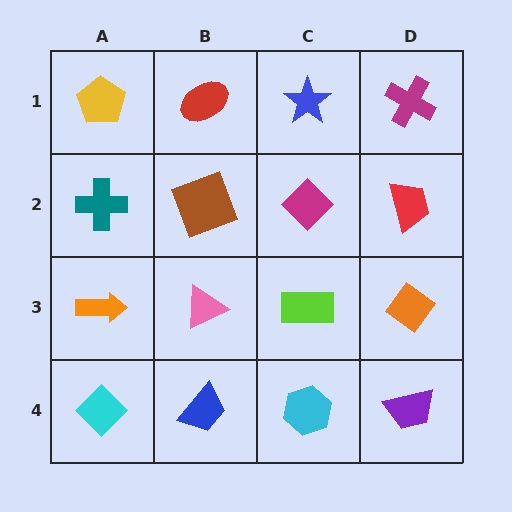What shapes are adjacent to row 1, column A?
A teal cross (row 2, column A), a red ellipse (row 1, column B).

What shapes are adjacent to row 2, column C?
A blue star (row 1, column C), a lime rectangle (row 3, column C), a brown square (row 2, column B), a red trapezoid (row 2, column D).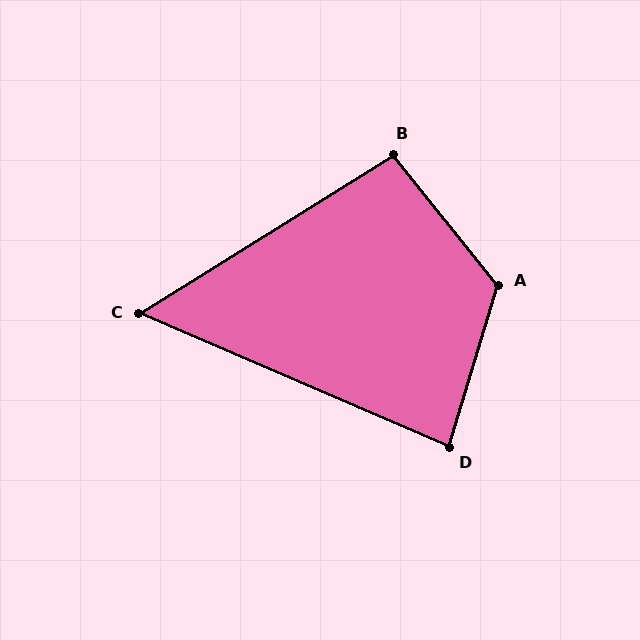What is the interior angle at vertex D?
Approximately 84 degrees (acute).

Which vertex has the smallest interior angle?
C, at approximately 55 degrees.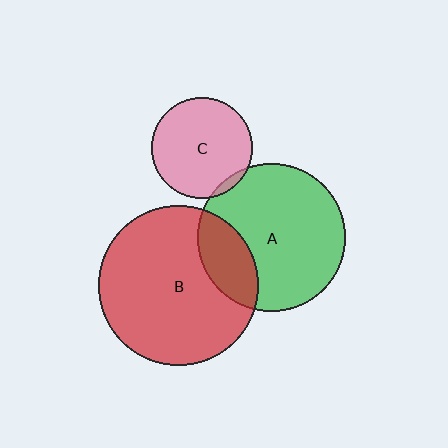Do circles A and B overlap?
Yes.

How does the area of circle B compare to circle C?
Approximately 2.5 times.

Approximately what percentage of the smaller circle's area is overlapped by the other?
Approximately 25%.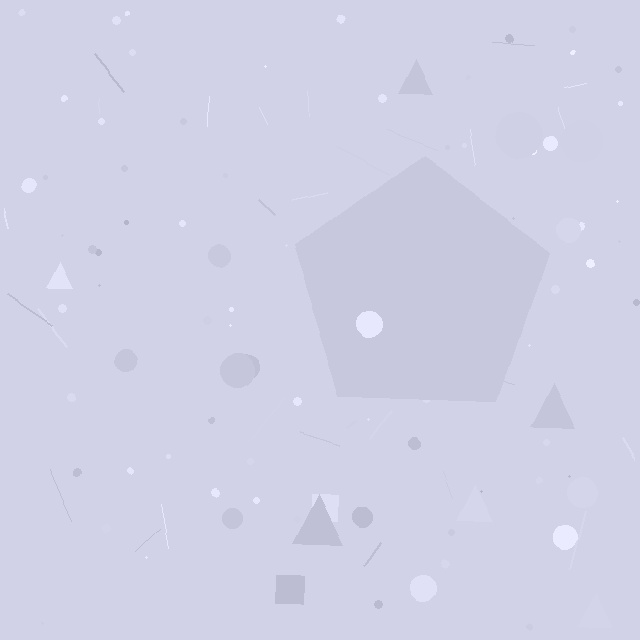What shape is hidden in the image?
A pentagon is hidden in the image.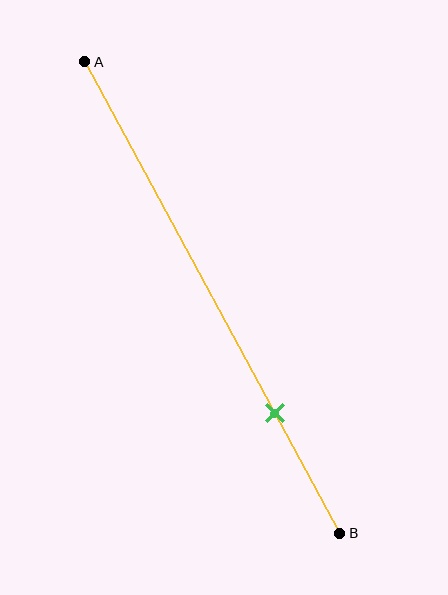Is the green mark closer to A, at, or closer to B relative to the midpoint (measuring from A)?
The green mark is closer to point B than the midpoint of segment AB.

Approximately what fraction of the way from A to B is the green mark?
The green mark is approximately 75% of the way from A to B.